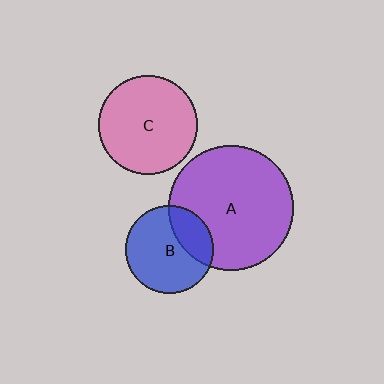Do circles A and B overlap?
Yes.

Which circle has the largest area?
Circle A (purple).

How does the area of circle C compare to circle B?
Approximately 1.3 times.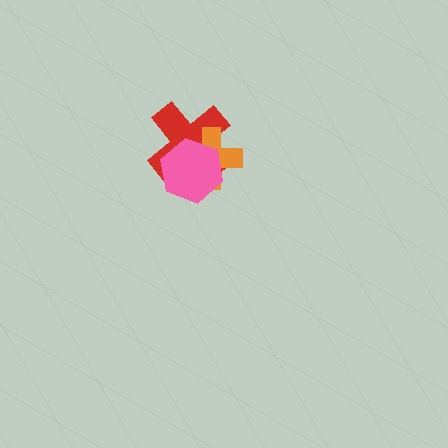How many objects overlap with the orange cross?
2 objects overlap with the orange cross.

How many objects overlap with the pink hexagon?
2 objects overlap with the pink hexagon.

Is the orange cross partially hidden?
Yes, it is partially covered by another shape.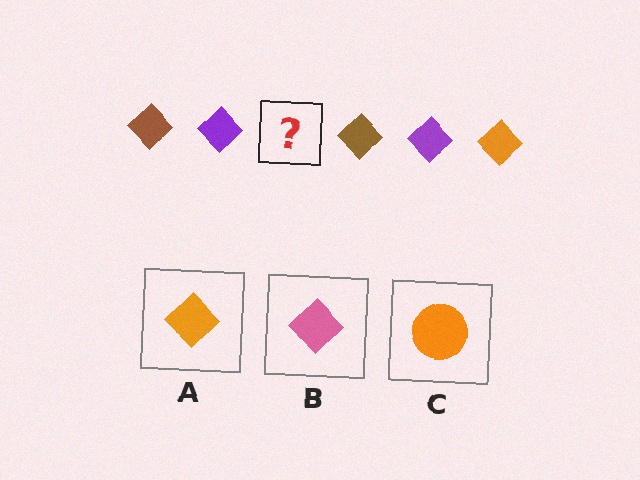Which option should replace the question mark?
Option A.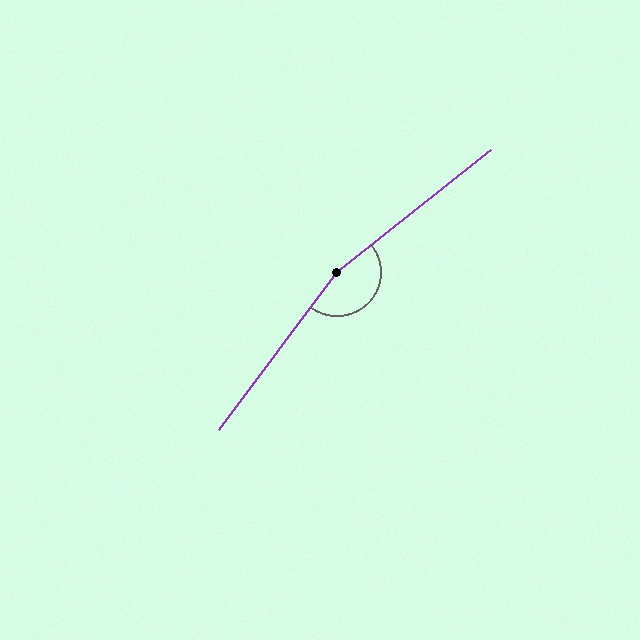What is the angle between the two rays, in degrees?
Approximately 165 degrees.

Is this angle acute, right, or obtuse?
It is obtuse.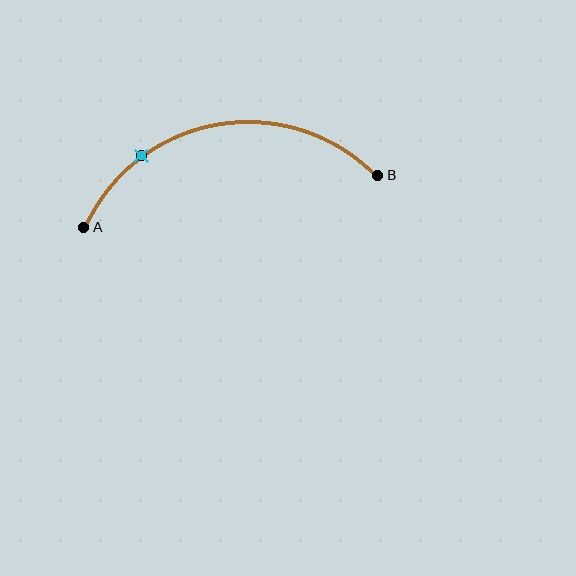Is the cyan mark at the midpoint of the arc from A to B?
No. The cyan mark lies on the arc but is closer to endpoint A. The arc midpoint would be at the point on the curve equidistant along the arc from both A and B.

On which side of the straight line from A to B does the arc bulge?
The arc bulges above the straight line connecting A and B.